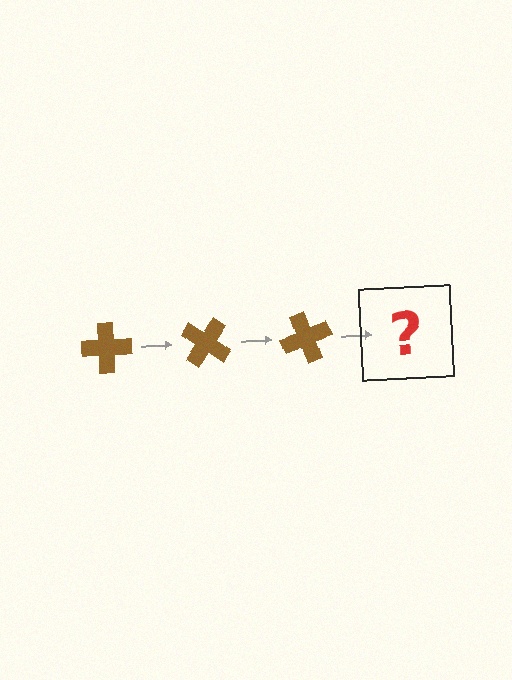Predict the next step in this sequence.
The next step is a brown cross rotated 105 degrees.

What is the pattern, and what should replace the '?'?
The pattern is that the cross rotates 35 degrees each step. The '?' should be a brown cross rotated 105 degrees.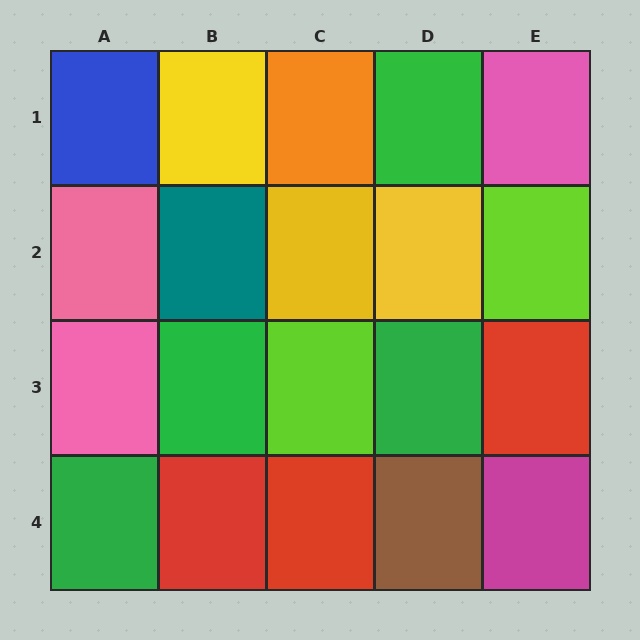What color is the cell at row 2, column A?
Pink.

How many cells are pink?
3 cells are pink.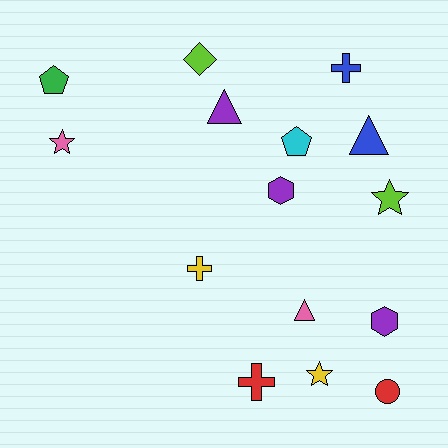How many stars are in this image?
There are 3 stars.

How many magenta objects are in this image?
There are no magenta objects.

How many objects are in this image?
There are 15 objects.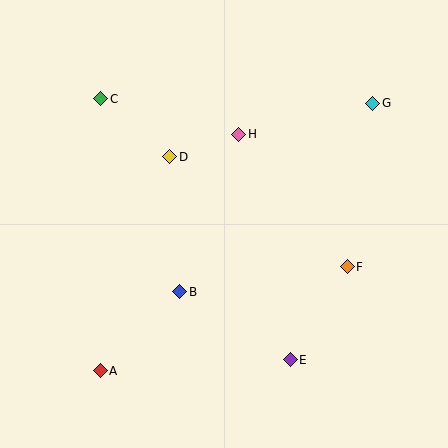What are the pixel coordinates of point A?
Point A is at (100, 371).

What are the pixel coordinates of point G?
Point G is at (373, 103).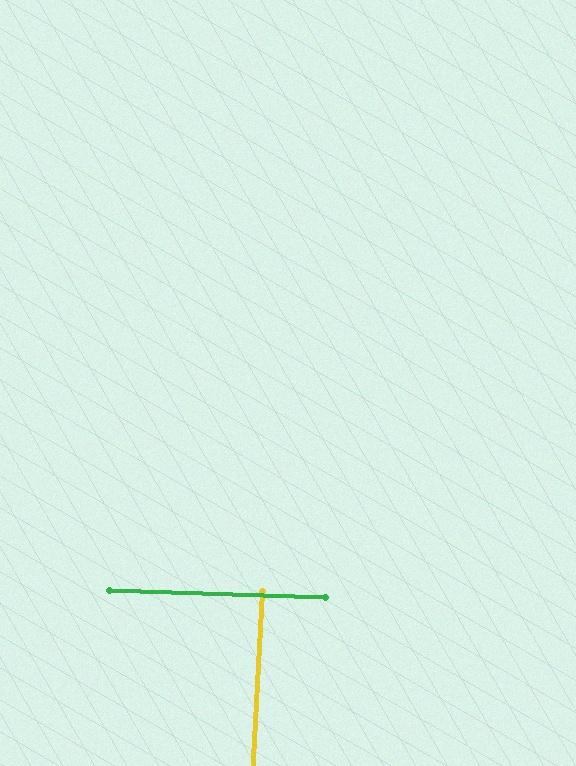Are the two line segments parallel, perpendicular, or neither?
Perpendicular — they meet at approximately 89°.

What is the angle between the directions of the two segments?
Approximately 89 degrees.